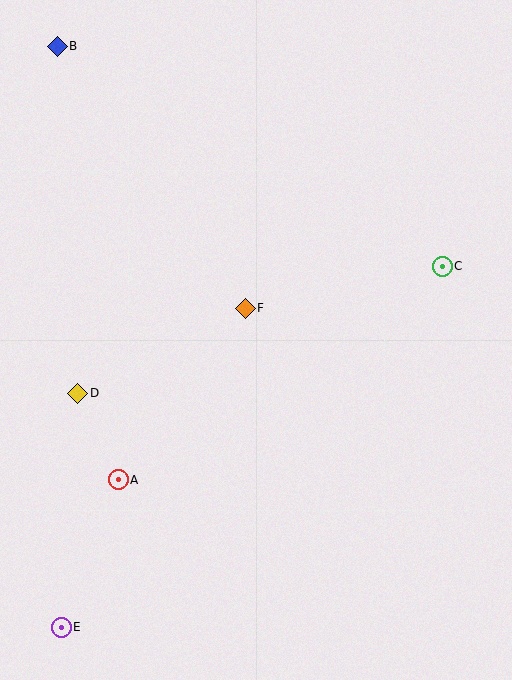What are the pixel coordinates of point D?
Point D is at (78, 393).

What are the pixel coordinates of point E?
Point E is at (61, 627).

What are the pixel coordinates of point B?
Point B is at (57, 46).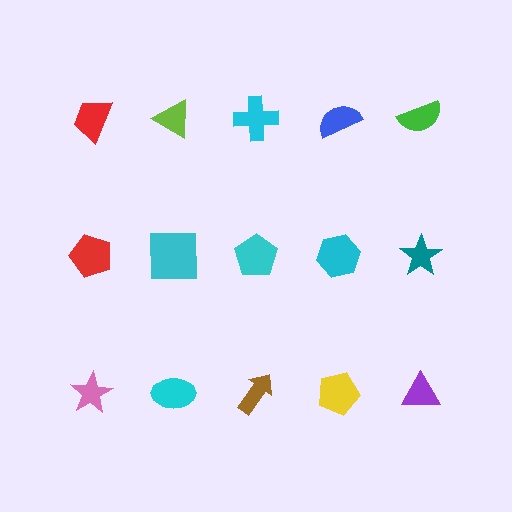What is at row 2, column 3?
A cyan pentagon.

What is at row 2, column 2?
A cyan square.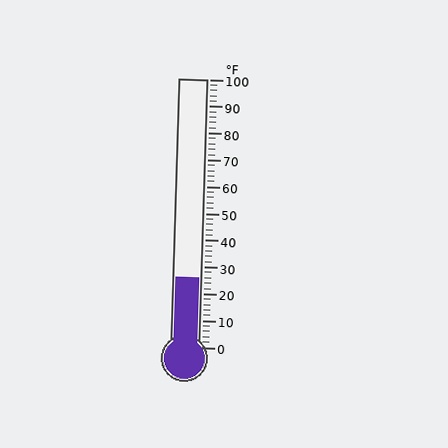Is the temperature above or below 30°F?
The temperature is below 30°F.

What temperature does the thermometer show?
The thermometer shows approximately 26°F.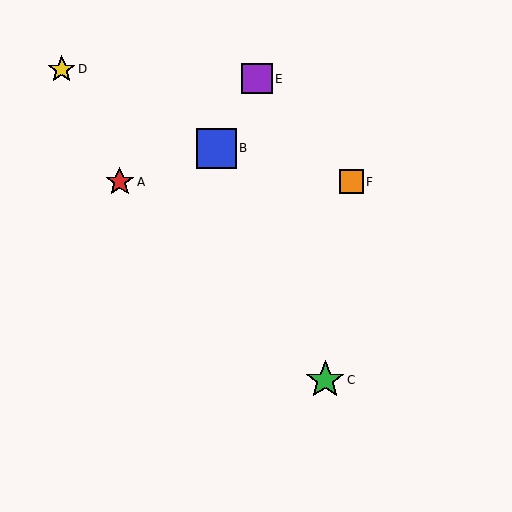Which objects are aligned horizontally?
Objects A, F are aligned horizontally.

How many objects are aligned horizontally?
2 objects (A, F) are aligned horizontally.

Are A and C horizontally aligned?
No, A is at y≈182 and C is at y≈380.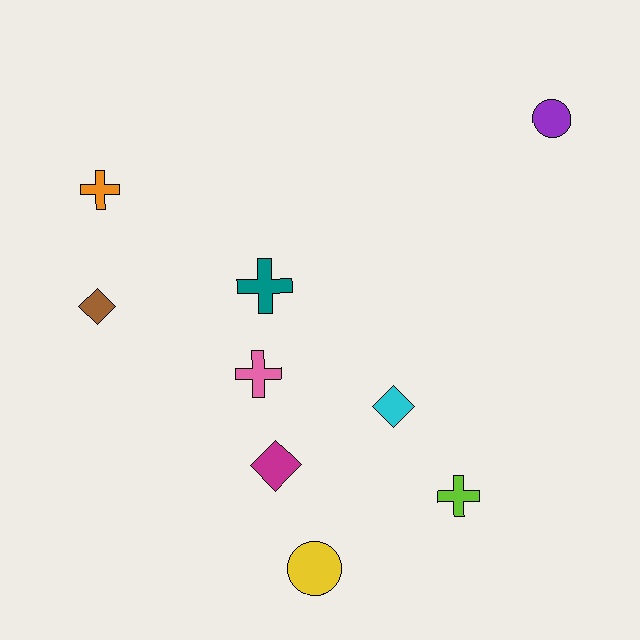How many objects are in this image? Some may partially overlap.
There are 9 objects.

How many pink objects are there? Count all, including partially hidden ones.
There is 1 pink object.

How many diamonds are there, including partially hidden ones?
There are 3 diamonds.